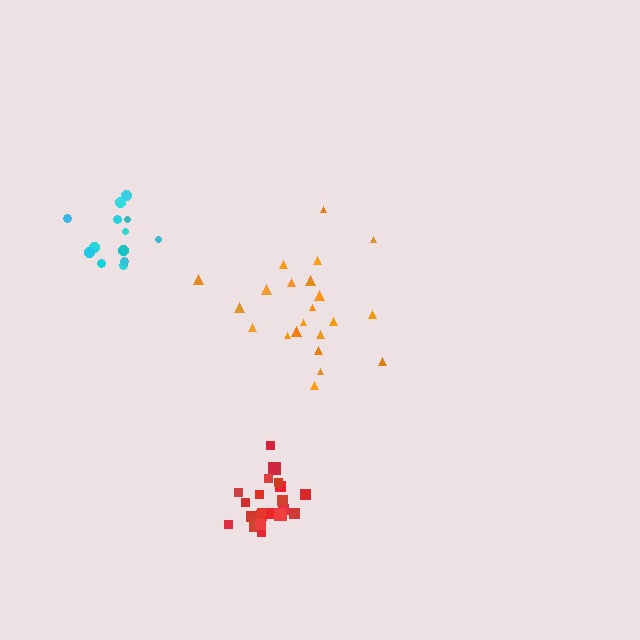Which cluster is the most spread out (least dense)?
Cyan.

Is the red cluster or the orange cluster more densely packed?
Red.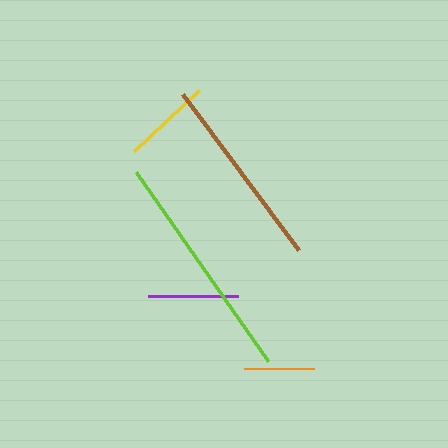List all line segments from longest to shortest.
From longest to shortest: lime, brown, purple, yellow, orange.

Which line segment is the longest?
The lime line is the longest at approximately 231 pixels.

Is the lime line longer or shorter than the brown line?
The lime line is longer than the brown line.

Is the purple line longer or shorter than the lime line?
The lime line is longer than the purple line.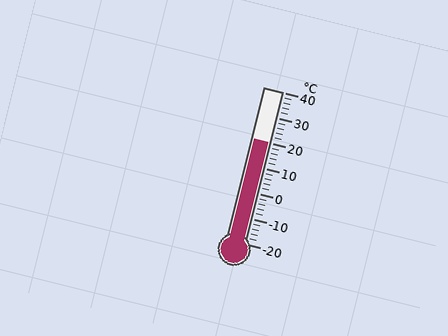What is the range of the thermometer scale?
The thermometer scale ranges from -20°C to 40°C.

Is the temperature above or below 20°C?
The temperature is at 20°C.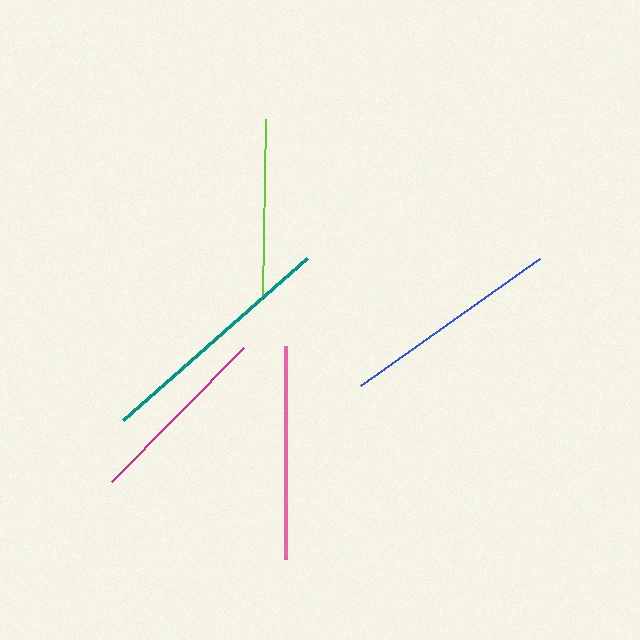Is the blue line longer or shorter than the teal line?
The teal line is longer than the blue line.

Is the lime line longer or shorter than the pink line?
The pink line is longer than the lime line.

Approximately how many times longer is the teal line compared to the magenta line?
The teal line is approximately 1.3 times the length of the magenta line.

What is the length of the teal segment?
The teal segment is approximately 245 pixels long.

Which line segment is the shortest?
The lime line is the shortest at approximately 176 pixels.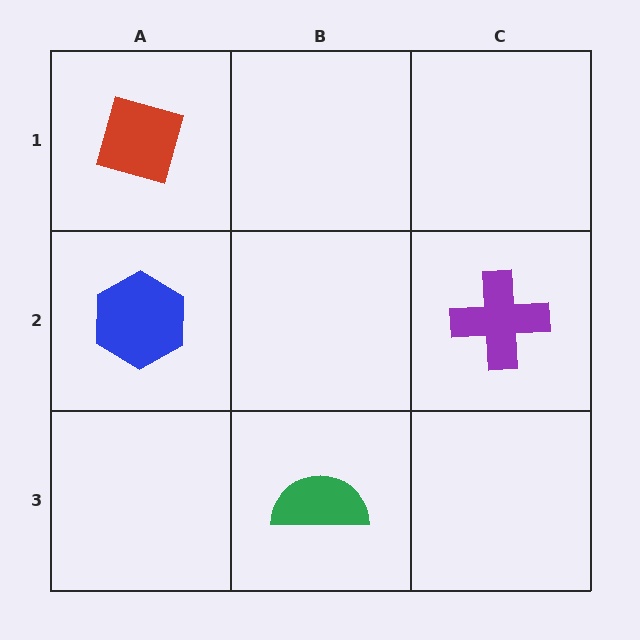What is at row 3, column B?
A green semicircle.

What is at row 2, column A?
A blue hexagon.